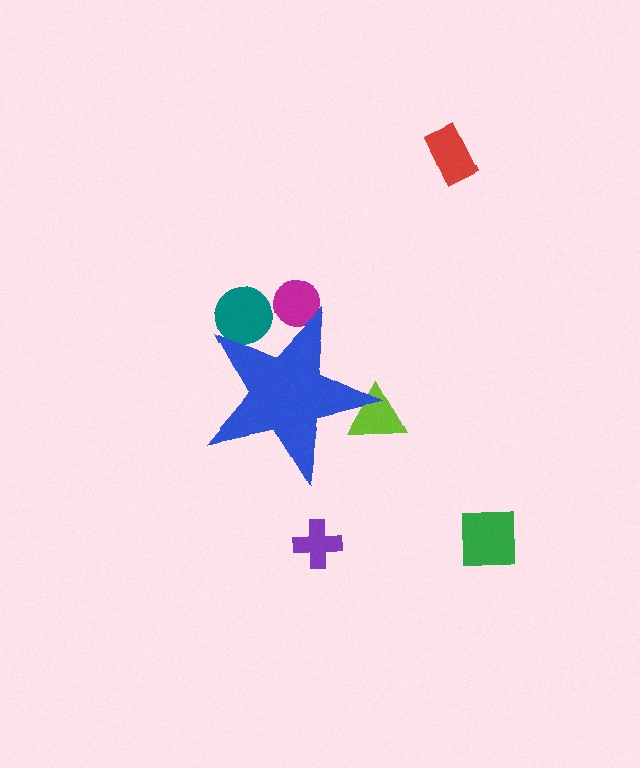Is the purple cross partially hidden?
No, the purple cross is fully visible.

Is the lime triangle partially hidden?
Yes, the lime triangle is partially hidden behind the blue star.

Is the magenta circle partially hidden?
Yes, the magenta circle is partially hidden behind the blue star.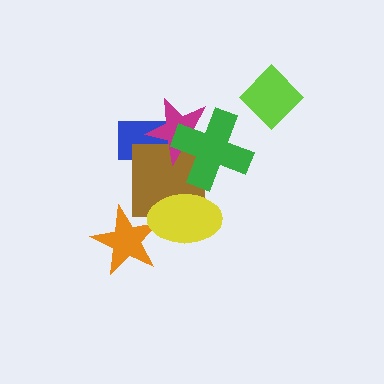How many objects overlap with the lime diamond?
0 objects overlap with the lime diamond.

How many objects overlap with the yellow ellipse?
2 objects overlap with the yellow ellipse.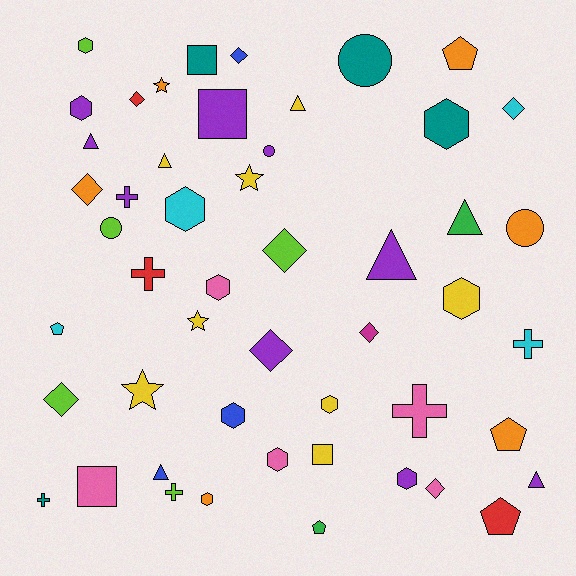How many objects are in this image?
There are 50 objects.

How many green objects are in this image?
There are 2 green objects.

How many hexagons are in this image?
There are 11 hexagons.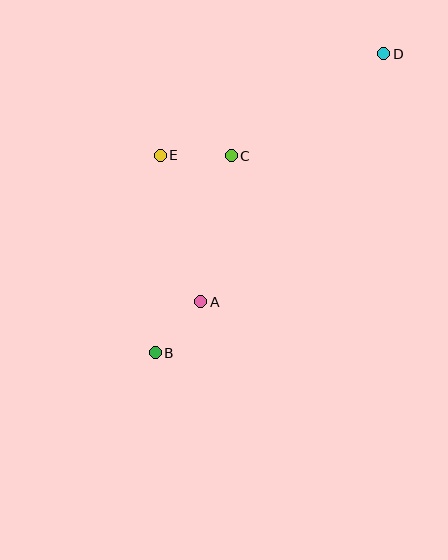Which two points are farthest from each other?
Points B and D are farthest from each other.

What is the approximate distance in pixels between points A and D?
The distance between A and D is approximately 308 pixels.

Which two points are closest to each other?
Points A and B are closest to each other.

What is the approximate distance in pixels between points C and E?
The distance between C and E is approximately 71 pixels.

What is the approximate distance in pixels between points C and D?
The distance between C and D is approximately 184 pixels.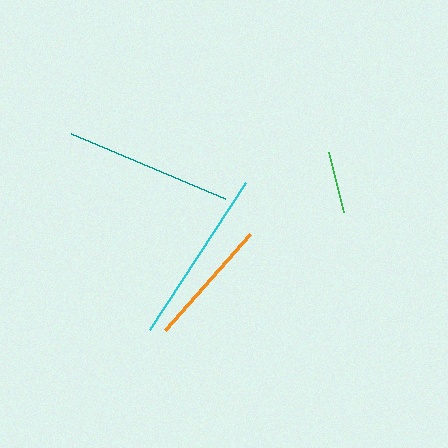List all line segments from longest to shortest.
From longest to shortest: cyan, teal, orange, green.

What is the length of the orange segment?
The orange segment is approximately 128 pixels long.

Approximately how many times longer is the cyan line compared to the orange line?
The cyan line is approximately 1.4 times the length of the orange line.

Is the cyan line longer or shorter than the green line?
The cyan line is longer than the green line.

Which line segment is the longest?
The cyan line is the longest at approximately 175 pixels.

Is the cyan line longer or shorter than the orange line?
The cyan line is longer than the orange line.